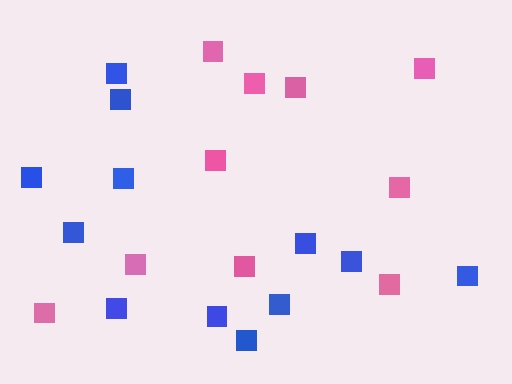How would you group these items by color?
There are 2 groups: one group of pink squares (10) and one group of blue squares (12).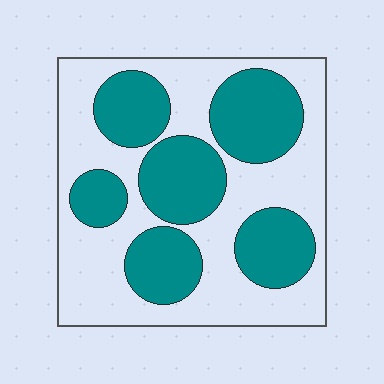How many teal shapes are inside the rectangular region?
6.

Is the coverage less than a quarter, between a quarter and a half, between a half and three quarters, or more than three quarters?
Between a quarter and a half.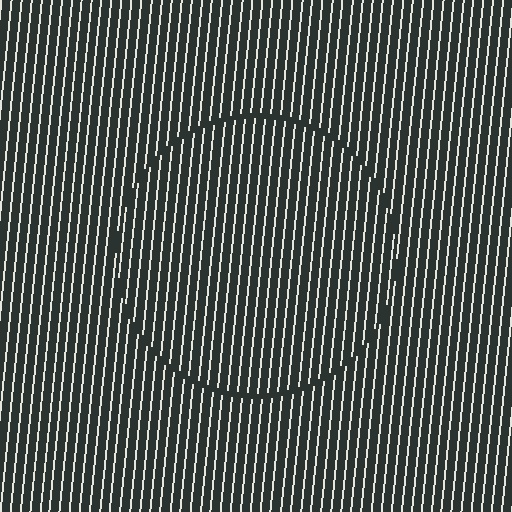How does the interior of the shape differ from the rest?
The interior of the shape contains the same grating, shifted by half a period — the contour is defined by the phase discontinuity where line-ends from the inner and outer gratings abut.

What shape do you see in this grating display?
An illusory circle. The interior of the shape contains the same grating, shifted by half a period — the contour is defined by the phase discontinuity where line-ends from the inner and outer gratings abut.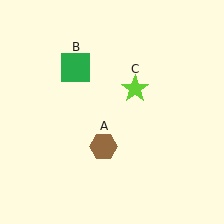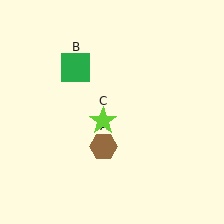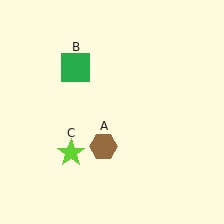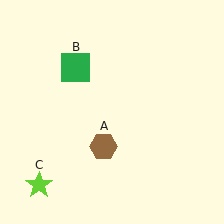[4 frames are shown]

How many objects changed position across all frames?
1 object changed position: lime star (object C).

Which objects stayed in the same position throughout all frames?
Brown hexagon (object A) and green square (object B) remained stationary.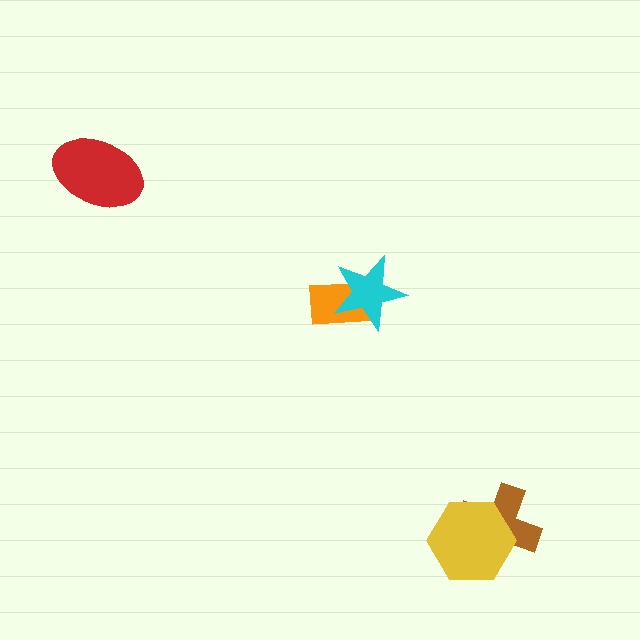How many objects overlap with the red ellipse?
0 objects overlap with the red ellipse.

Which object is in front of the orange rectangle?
The cyan star is in front of the orange rectangle.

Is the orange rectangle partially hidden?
Yes, it is partially covered by another shape.